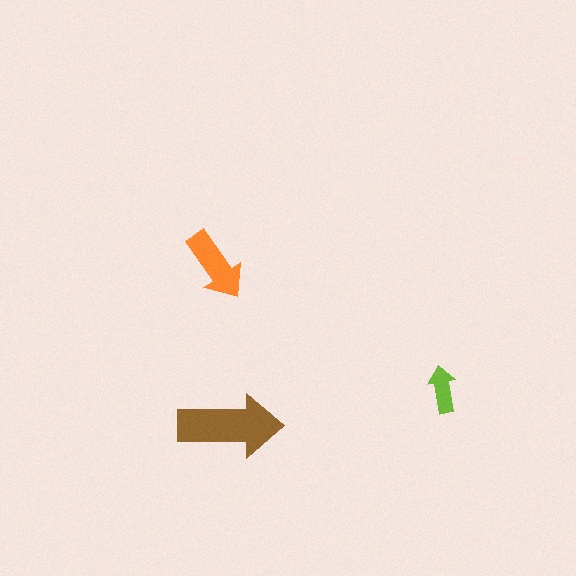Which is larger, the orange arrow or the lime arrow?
The orange one.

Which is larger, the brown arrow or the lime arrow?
The brown one.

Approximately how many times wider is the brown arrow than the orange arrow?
About 1.5 times wider.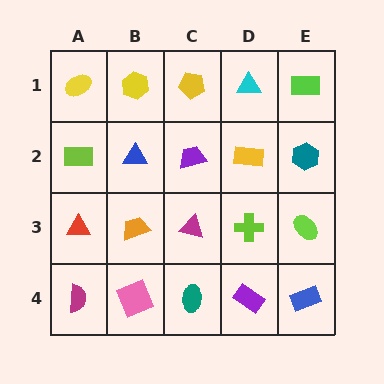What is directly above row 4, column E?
A lime ellipse.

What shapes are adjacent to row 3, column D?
A yellow rectangle (row 2, column D), a purple rectangle (row 4, column D), a magenta triangle (row 3, column C), a lime ellipse (row 3, column E).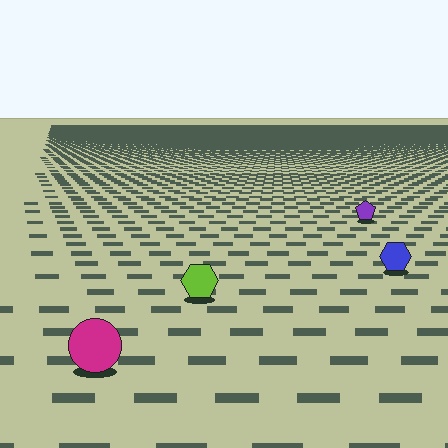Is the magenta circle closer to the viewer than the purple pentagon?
Yes. The magenta circle is closer — you can tell from the texture gradient: the ground texture is coarser near it.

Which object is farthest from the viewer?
The purple pentagon is farthest from the viewer. It appears smaller and the ground texture around it is denser.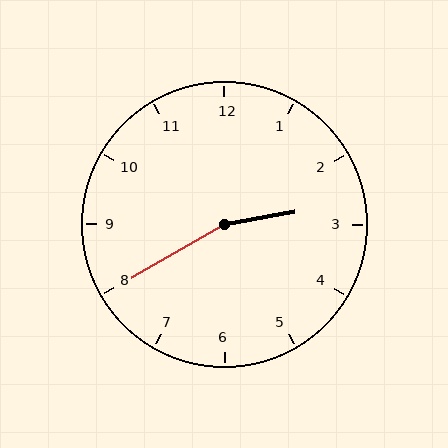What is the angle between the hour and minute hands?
Approximately 160 degrees.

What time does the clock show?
2:40.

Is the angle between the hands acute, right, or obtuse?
It is obtuse.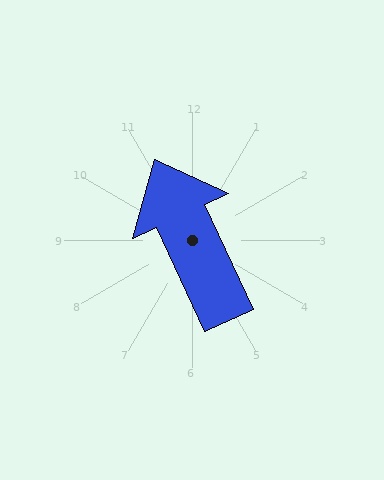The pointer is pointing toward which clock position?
Roughly 11 o'clock.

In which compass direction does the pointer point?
Northwest.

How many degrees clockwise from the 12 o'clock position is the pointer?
Approximately 335 degrees.